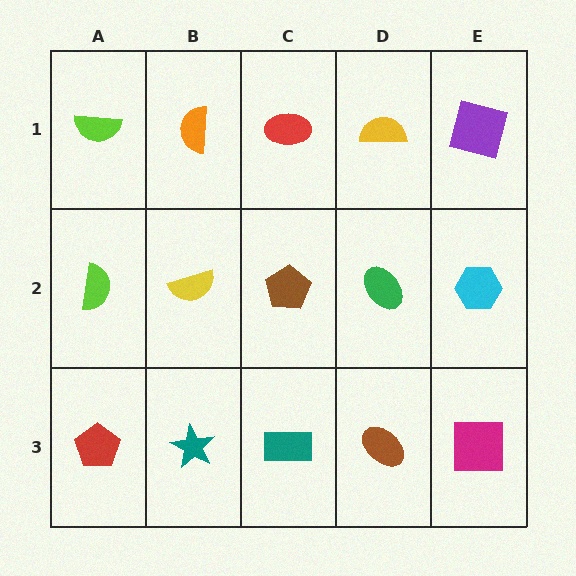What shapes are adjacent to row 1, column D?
A green ellipse (row 2, column D), a red ellipse (row 1, column C), a purple square (row 1, column E).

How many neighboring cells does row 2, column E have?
3.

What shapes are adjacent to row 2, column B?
An orange semicircle (row 1, column B), a teal star (row 3, column B), a lime semicircle (row 2, column A), a brown pentagon (row 2, column C).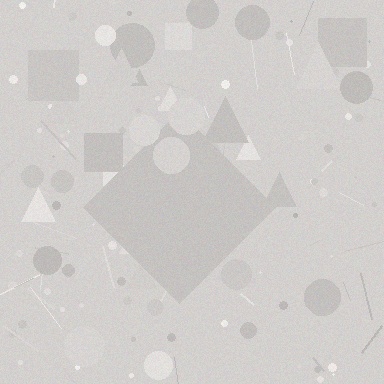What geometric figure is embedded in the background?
A diamond is embedded in the background.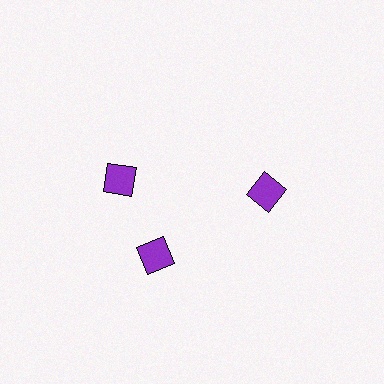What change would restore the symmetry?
The symmetry would be restored by rotating it back into even spacing with its neighbors so that all 3 diamonds sit at equal angles and equal distance from the center.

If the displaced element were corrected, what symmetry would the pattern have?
It would have 3-fold rotational symmetry — the pattern would map onto itself every 120 degrees.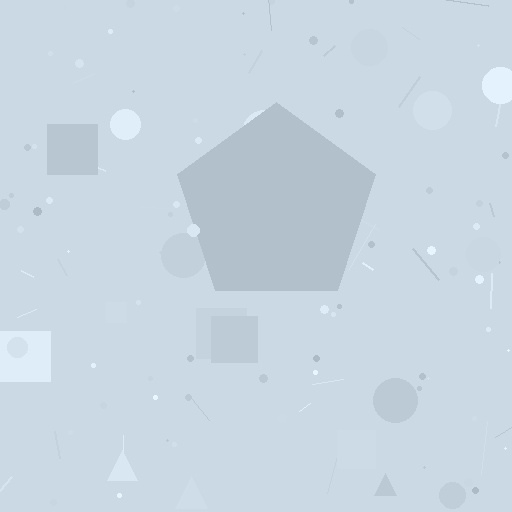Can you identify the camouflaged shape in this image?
The camouflaged shape is a pentagon.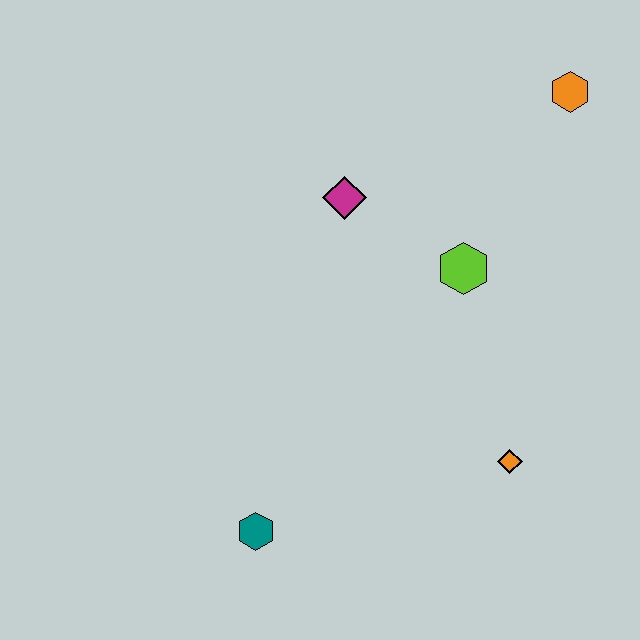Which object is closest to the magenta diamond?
The lime hexagon is closest to the magenta diamond.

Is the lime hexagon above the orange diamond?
Yes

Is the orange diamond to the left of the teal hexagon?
No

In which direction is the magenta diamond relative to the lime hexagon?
The magenta diamond is to the left of the lime hexagon.